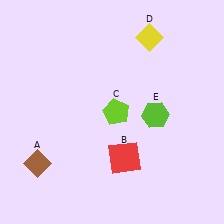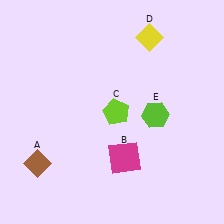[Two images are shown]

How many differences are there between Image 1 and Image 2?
There is 1 difference between the two images.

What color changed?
The square (B) changed from red in Image 1 to magenta in Image 2.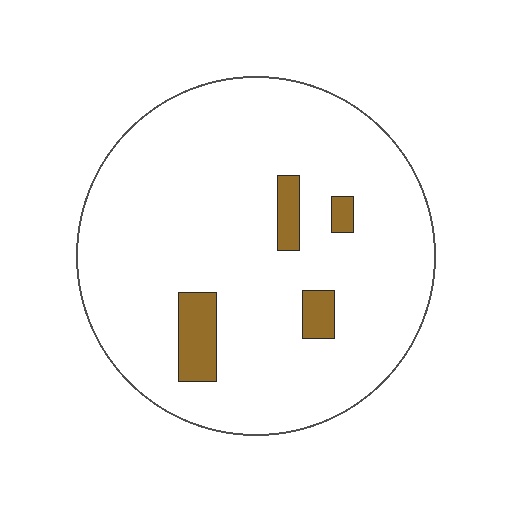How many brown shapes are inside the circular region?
4.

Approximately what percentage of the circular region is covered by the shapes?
Approximately 10%.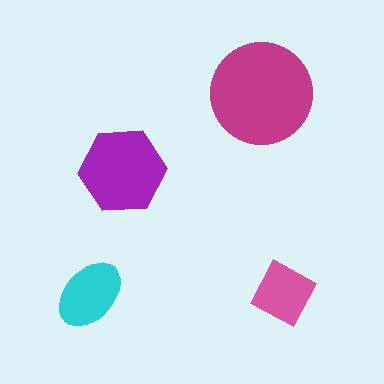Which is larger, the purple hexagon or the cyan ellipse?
The purple hexagon.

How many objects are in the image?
There are 4 objects in the image.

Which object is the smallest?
The pink square.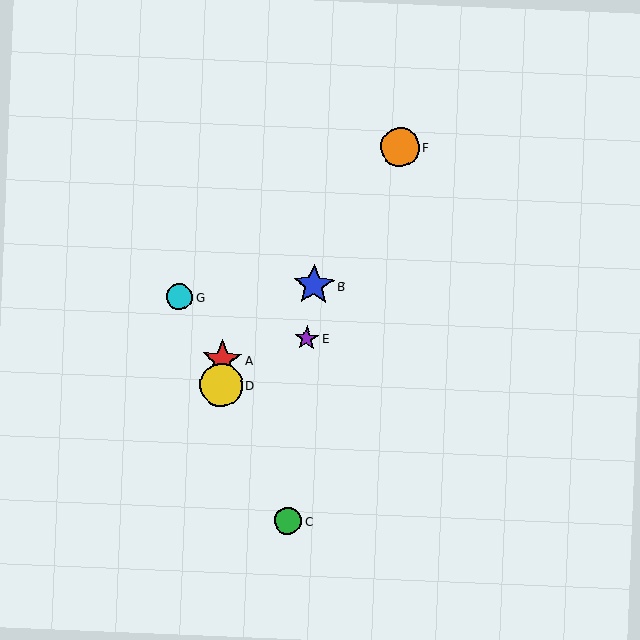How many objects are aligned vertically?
2 objects (A, D) are aligned vertically.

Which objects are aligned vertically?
Objects A, D are aligned vertically.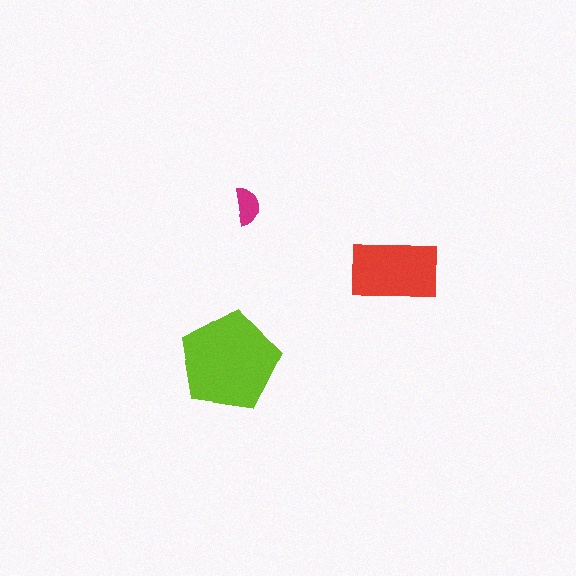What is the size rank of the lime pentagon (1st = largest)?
1st.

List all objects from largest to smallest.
The lime pentagon, the red rectangle, the magenta semicircle.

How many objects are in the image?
There are 3 objects in the image.